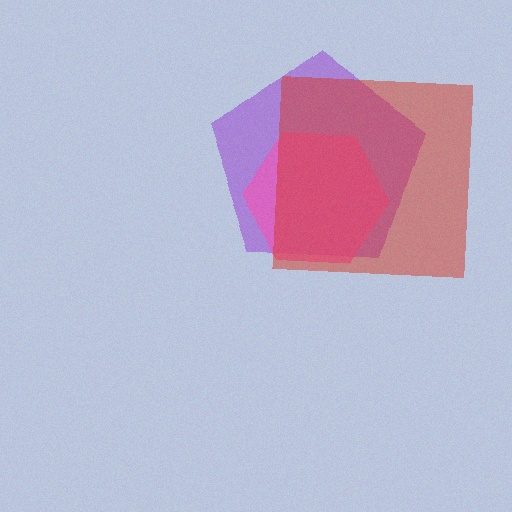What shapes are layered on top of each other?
The layered shapes are: a purple pentagon, a pink hexagon, a red square.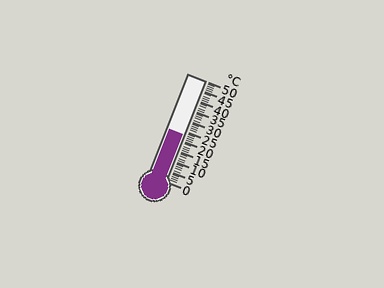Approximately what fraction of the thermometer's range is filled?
The thermometer is filled to approximately 45% of its range.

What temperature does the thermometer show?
The thermometer shows approximately 23°C.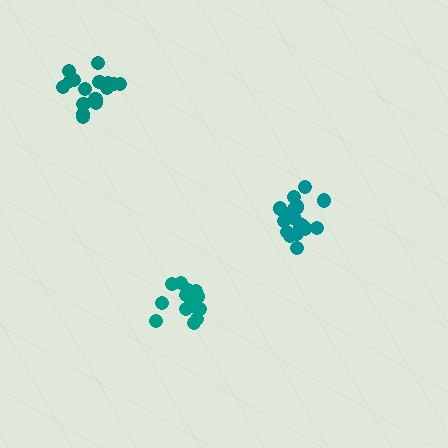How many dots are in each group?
Group 1: 18 dots, Group 2: 16 dots, Group 3: 16 dots (50 total).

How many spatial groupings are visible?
There are 3 spatial groupings.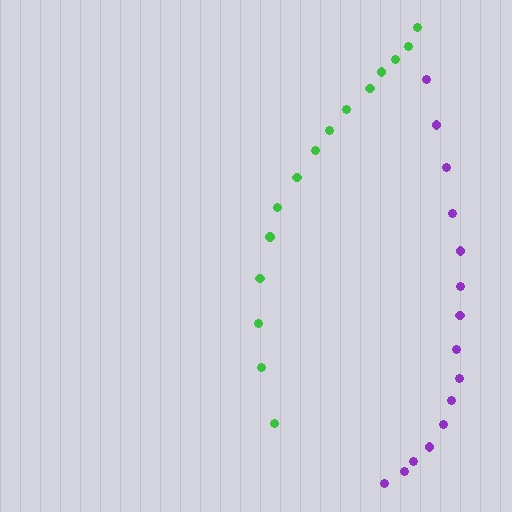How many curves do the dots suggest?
There are 2 distinct paths.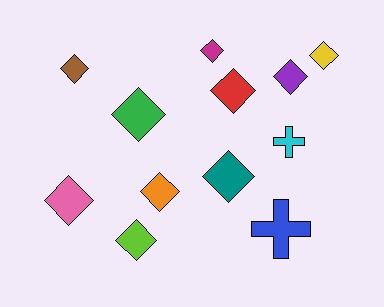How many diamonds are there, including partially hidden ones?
There are 10 diamonds.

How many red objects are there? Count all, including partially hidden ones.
There is 1 red object.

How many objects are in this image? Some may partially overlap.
There are 12 objects.